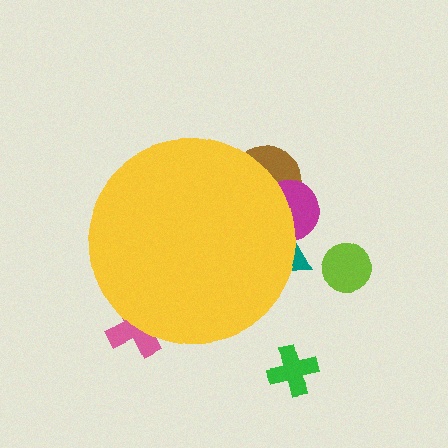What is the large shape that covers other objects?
A yellow circle.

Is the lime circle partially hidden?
No, the lime circle is fully visible.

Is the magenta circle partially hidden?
Yes, the magenta circle is partially hidden behind the yellow circle.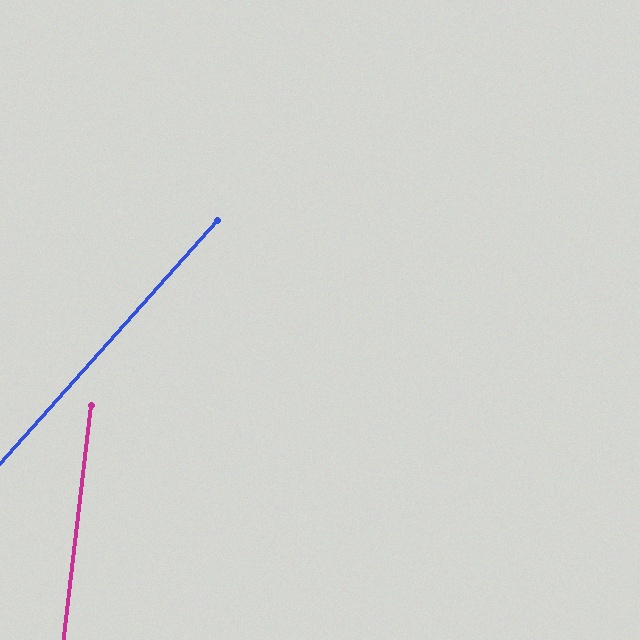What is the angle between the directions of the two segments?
Approximately 35 degrees.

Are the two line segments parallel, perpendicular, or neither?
Neither parallel nor perpendicular — they differ by about 35°.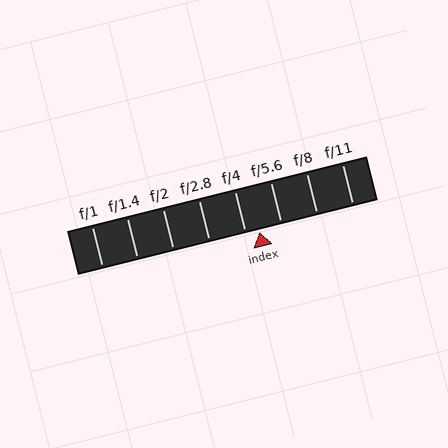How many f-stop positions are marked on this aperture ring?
There are 8 f-stop positions marked.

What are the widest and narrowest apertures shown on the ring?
The widest aperture shown is f/1 and the narrowest is f/11.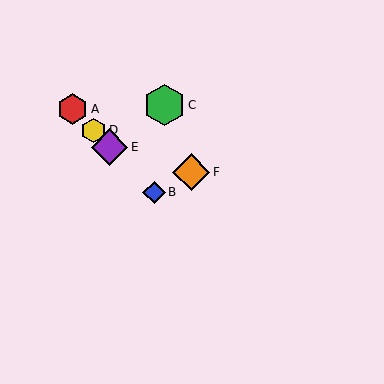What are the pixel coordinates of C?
Object C is at (164, 105).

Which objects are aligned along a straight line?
Objects A, B, D, E are aligned along a straight line.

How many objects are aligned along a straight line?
4 objects (A, B, D, E) are aligned along a straight line.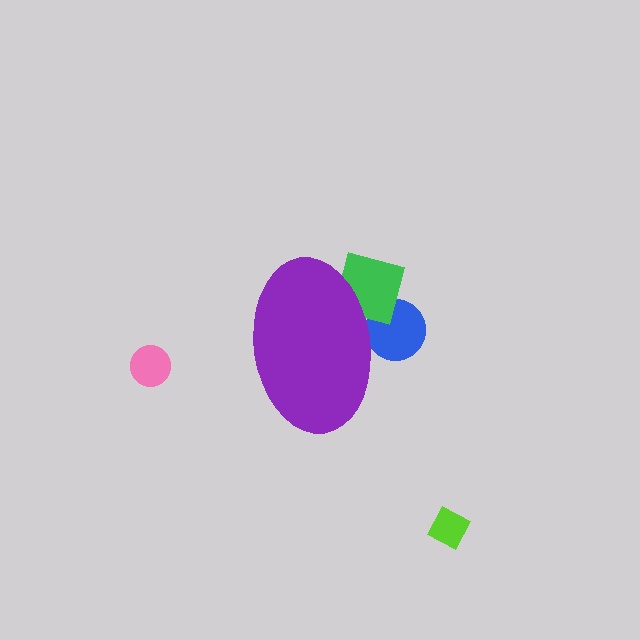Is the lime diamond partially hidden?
No, the lime diamond is fully visible.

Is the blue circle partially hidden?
Yes, the blue circle is partially hidden behind the purple ellipse.